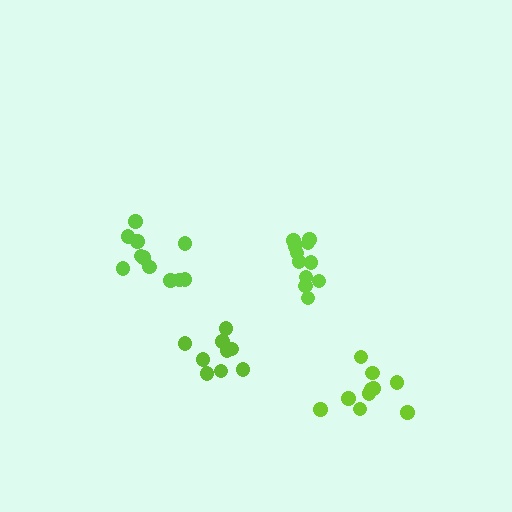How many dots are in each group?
Group 1: 11 dots, Group 2: 12 dots, Group 3: 10 dots, Group 4: 10 dots (43 total).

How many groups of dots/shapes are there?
There are 4 groups.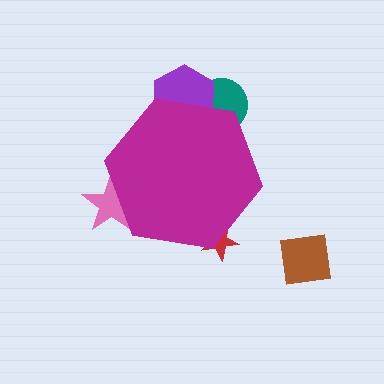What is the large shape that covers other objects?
A magenta hexagon.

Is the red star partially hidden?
Yes, the red star is partially hidden behind the magenta hexagon.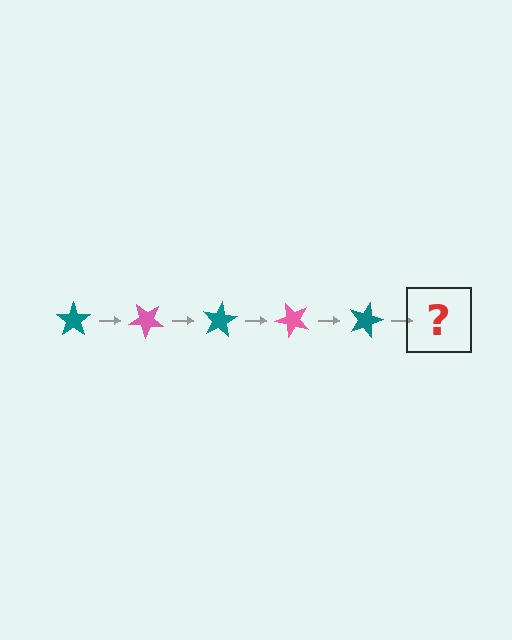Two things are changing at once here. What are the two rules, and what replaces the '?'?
The two rules are that it rotates 40 degrees each step and the color cycles through teal and pink. The '?' should be a pink star, rotated 200 degrees from the start.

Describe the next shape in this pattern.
It should be a pink star, rotated 200 degrees from the start.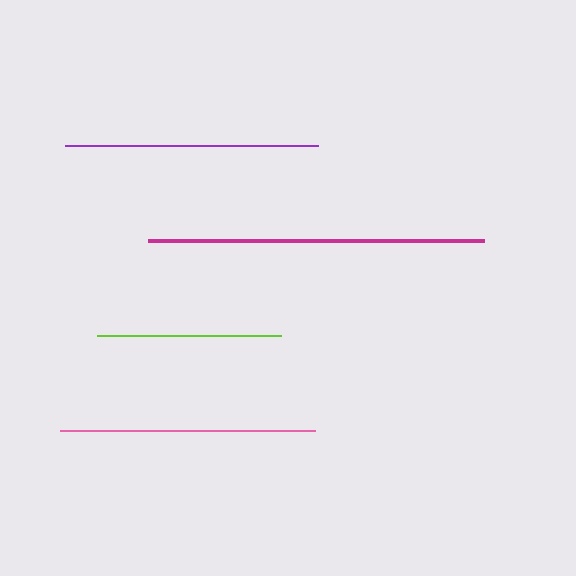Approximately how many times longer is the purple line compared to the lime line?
The purple line is approximately 1.4 times the length of the lime line.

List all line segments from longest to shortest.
From longest to shortest: magenta, pink, purple, lime.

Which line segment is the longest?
The magenta line is the longest at approximately 336 pixels.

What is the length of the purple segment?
The purple segment is approximately 253 pixels long.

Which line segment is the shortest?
The lime line is the shortest at approximately 183 pixels.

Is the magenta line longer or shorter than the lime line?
The magenta line is longer than the lime line.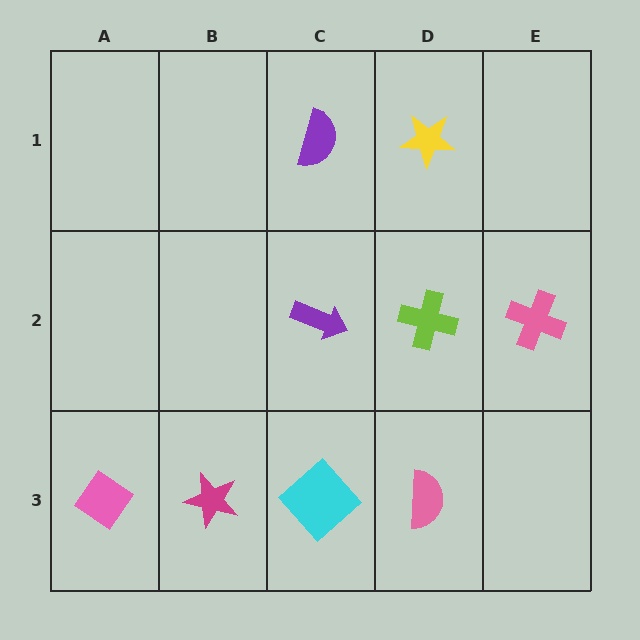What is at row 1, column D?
A yellow star.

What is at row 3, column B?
A magenta star.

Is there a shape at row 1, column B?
No, that cell is empty.